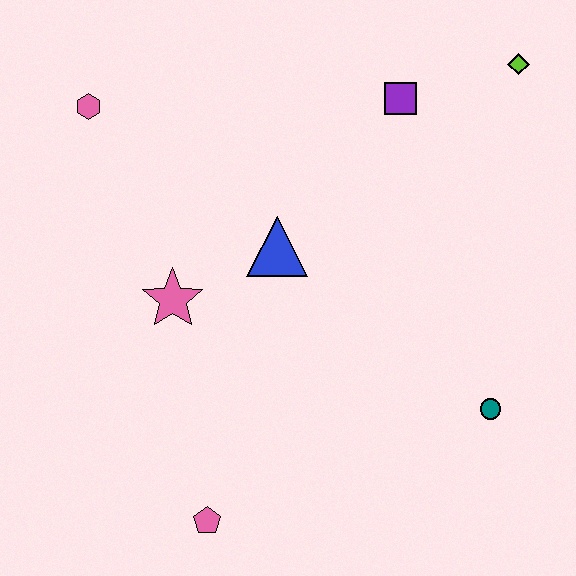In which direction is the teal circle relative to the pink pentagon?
The teal circle is to the right of the pink pentagon.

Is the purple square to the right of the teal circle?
No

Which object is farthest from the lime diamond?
The pink pentagon is farthest from the lime diamond.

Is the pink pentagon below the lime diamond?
Yes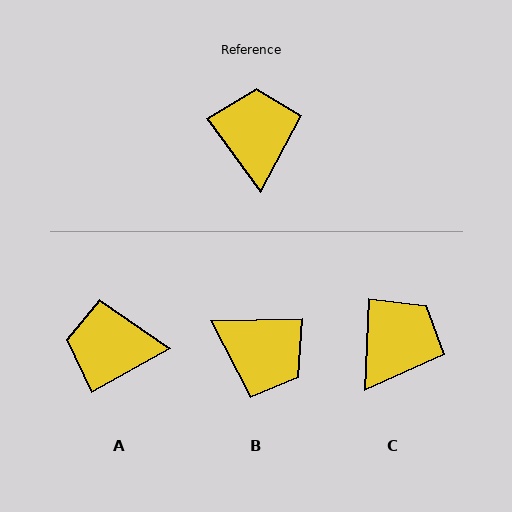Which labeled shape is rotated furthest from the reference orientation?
B, about 125 degrees away.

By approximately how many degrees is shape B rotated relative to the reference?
Approximately 125 degrees clockwise.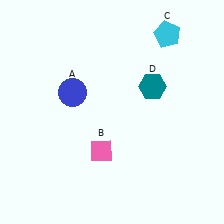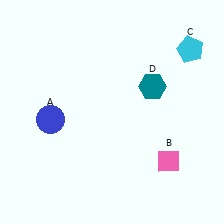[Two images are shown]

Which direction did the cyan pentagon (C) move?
The cyan pentagon (C) moved right.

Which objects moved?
The objects that moved are: the blue circle (A), the pink diamond (B), the cyan pentagon (C).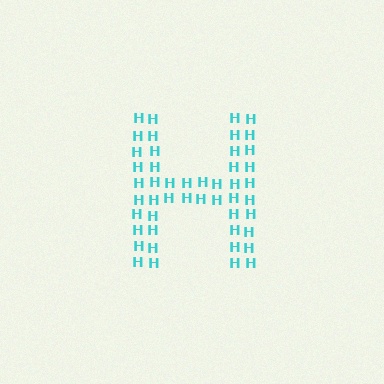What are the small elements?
The small elements are letter H's.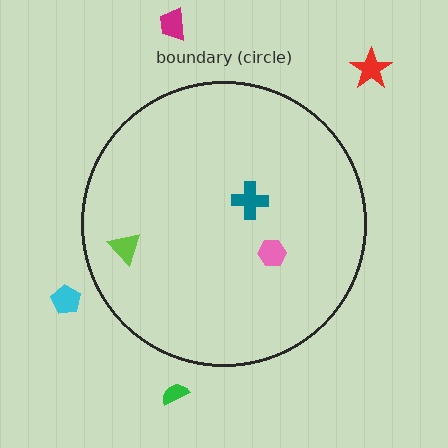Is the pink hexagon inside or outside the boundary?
Inside.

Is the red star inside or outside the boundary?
Outside.